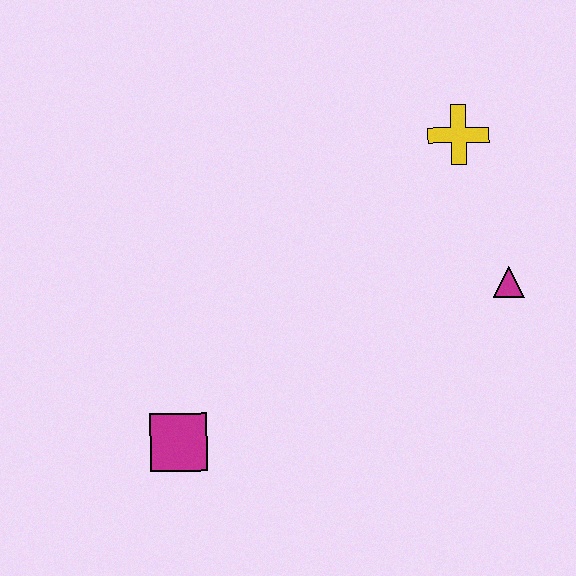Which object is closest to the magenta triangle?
The yellow cross is closest to the magenta triangle.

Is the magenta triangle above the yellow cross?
No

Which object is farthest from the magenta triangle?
The magenta square is farthest from the magenta triangle.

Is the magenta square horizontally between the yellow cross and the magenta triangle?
No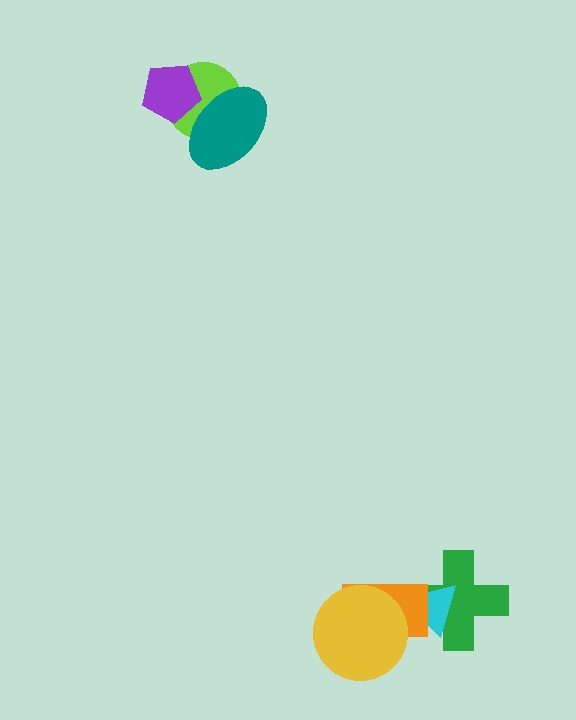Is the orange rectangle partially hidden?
Yes, it is partially covered by another shape.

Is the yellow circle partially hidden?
No, no other shape covers it.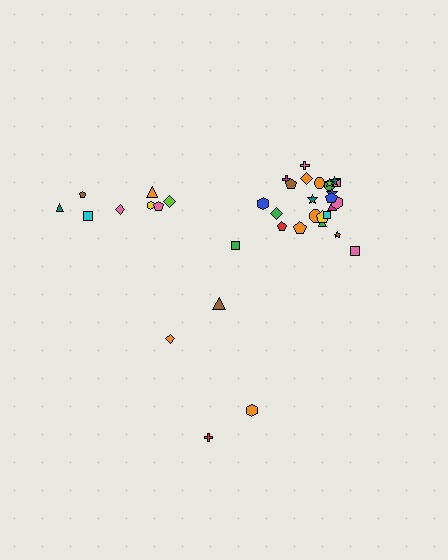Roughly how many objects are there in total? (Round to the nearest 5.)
Roughly 35 objects in total.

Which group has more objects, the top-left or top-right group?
The top-right group.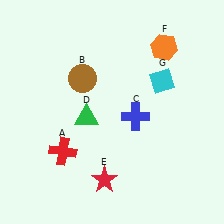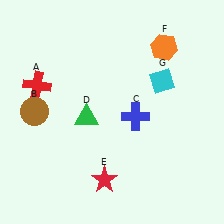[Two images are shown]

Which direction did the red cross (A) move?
The red cross (A) moved up.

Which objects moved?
The objects that moved are: the red cross (A), the brown circle (B).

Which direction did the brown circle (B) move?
The brown circle (B) moved left.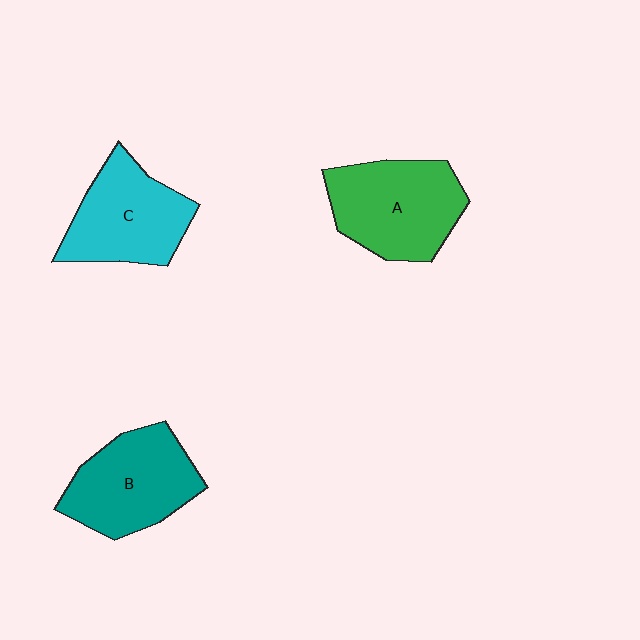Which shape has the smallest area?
Shape C (cyan).